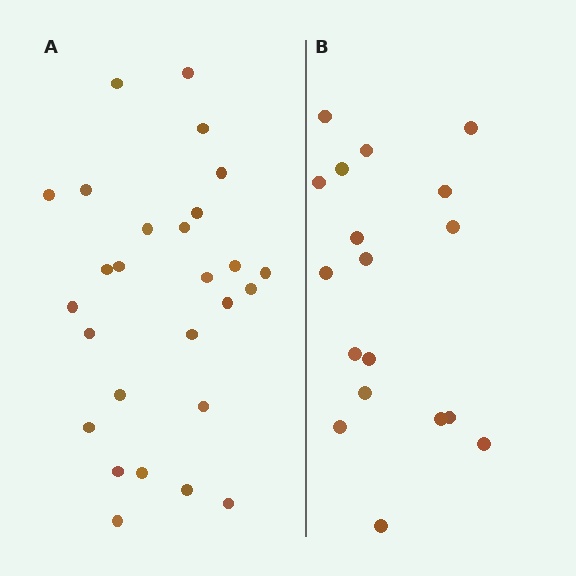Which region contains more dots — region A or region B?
Region A (the left region) has more dots.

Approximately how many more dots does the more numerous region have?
Region A has roughly 8 or so more dots than region B.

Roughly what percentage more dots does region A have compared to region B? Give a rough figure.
About 50% more.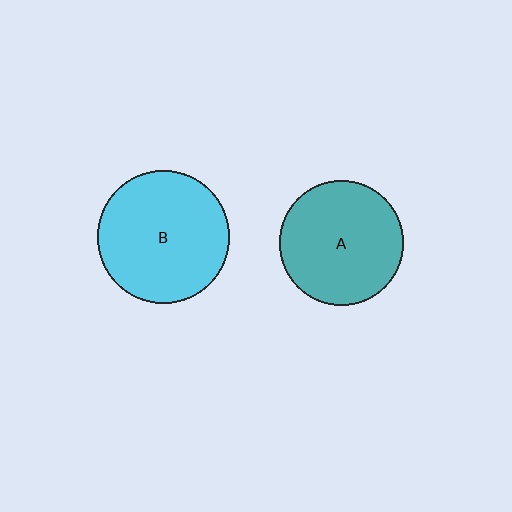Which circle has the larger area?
Circle B (cyan).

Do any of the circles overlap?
No, none of the circles overlap.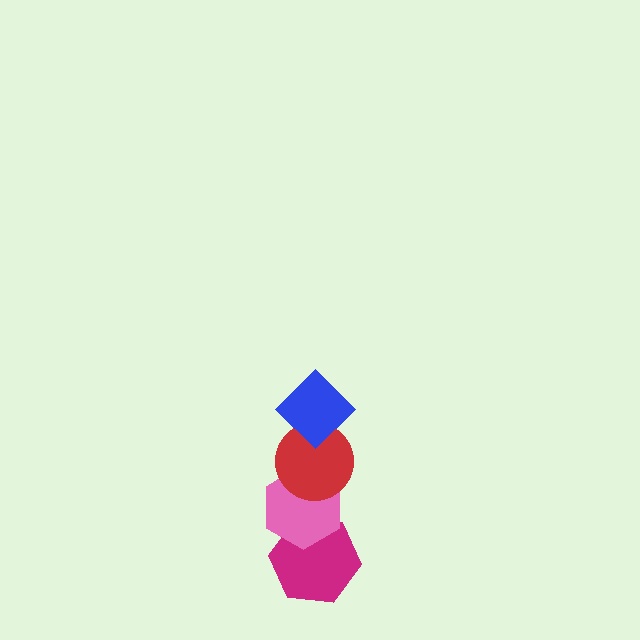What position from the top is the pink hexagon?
The pink hexagon is 3rd from the top.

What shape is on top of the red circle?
The blue diamond is on top of the red circle.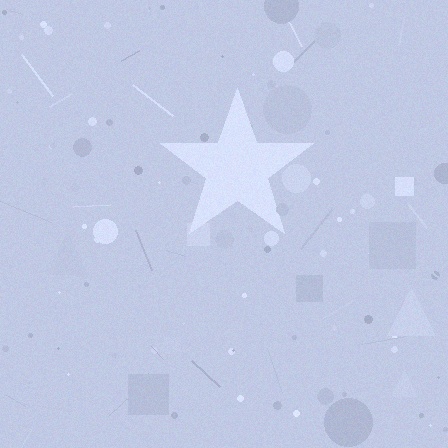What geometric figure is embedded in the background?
A star is embedded in the background.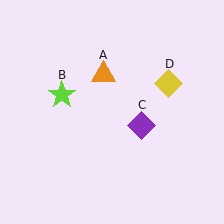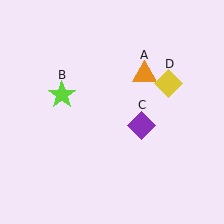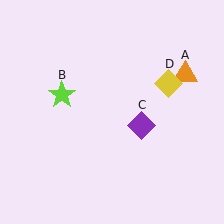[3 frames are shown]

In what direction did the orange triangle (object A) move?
The orange triangle (object A) moved right.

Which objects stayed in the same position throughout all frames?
Lime star (object B) and purple diamond (object C) and yellow diamond (object D) remained stationary.